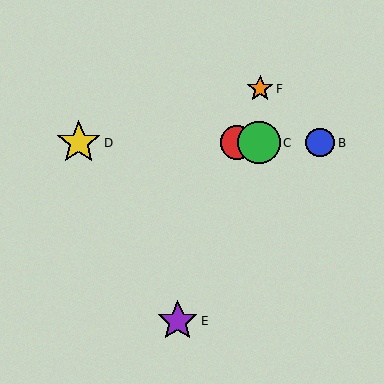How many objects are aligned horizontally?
4 objects (A, B, C, D) are aligned horizontally.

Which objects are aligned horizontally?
Objects A, B, C, D are aligned horizontally.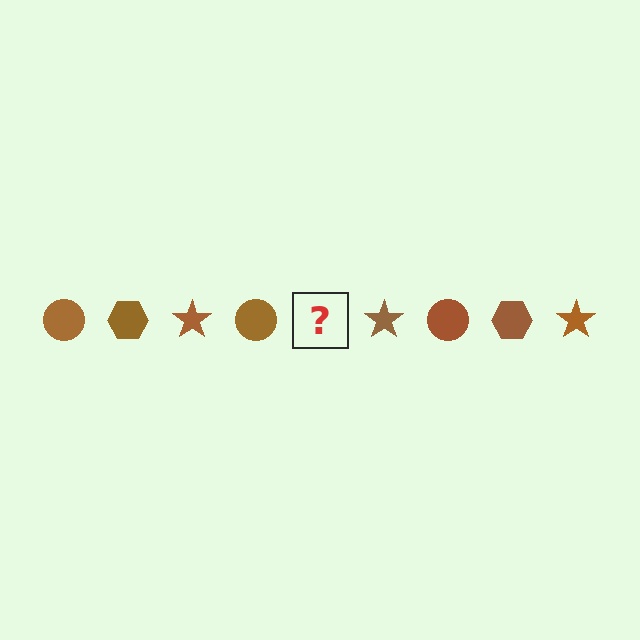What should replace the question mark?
The question mark should be replaced with a brown hexagon.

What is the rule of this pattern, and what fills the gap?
The rule is that the pattern cycles through circle, hexagon, star shapes in brown. The gap should be filled with a brown hexagon.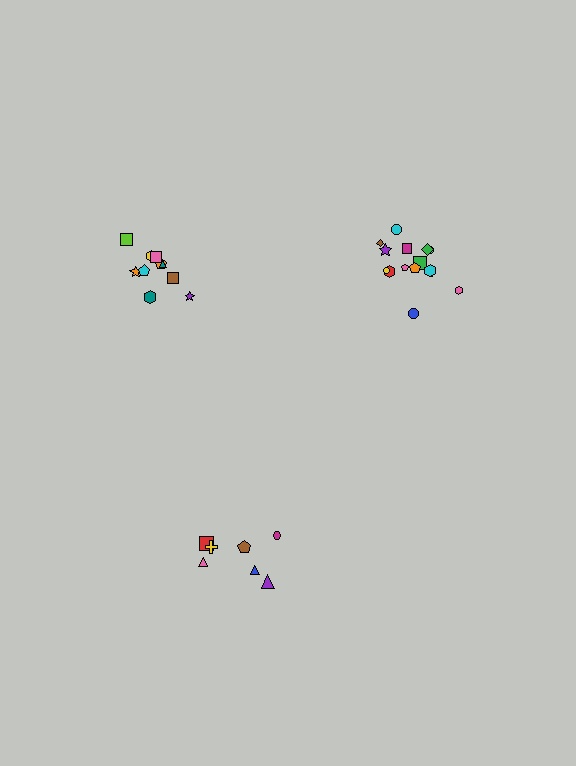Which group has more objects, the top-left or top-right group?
The top-right group.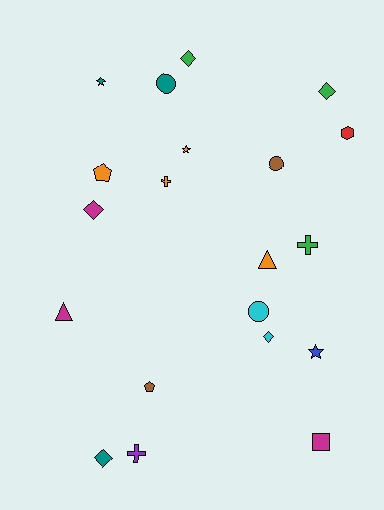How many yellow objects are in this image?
There are no yellow objects.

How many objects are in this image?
There are 20 objects.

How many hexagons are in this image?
There is 1 hexagon.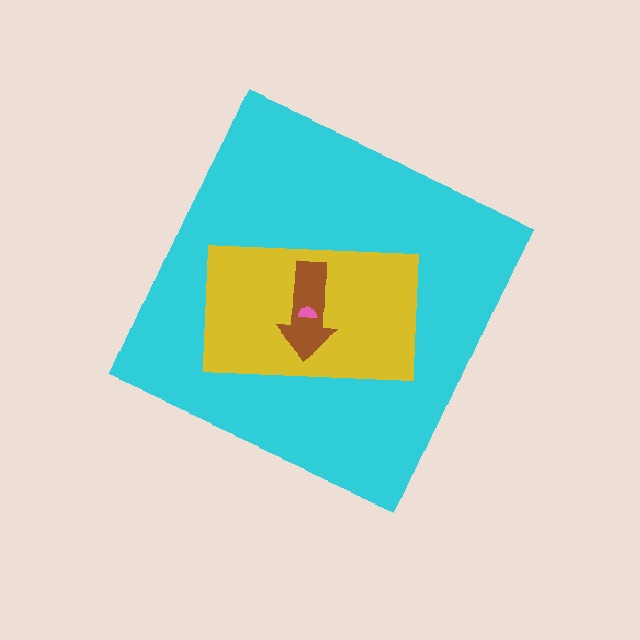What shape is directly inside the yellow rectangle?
The brown arrow.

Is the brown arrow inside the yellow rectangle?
Yes.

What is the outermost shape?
The cyan diamond.